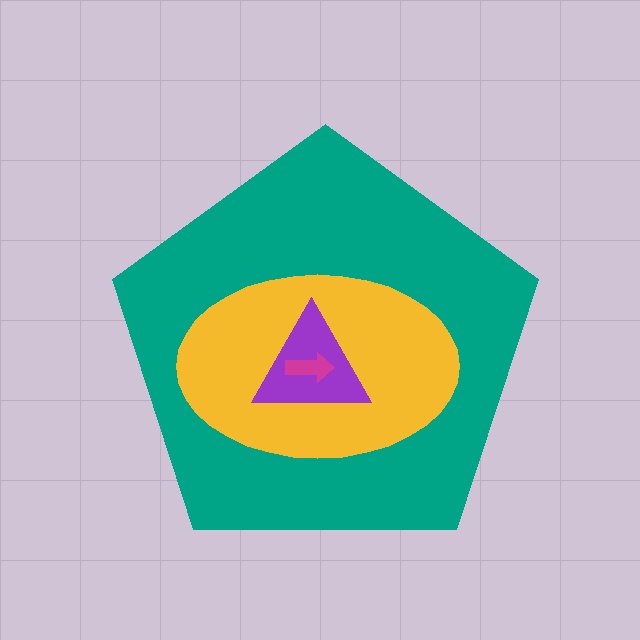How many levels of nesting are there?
4.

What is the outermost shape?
The teal pentagon.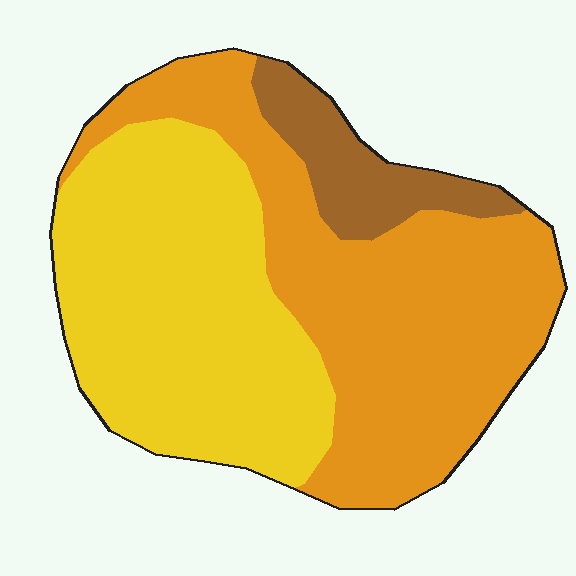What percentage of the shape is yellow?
Yellow covers roughly 45% of the shape.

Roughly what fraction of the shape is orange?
Orange takes up between a quarter and a half of the shape.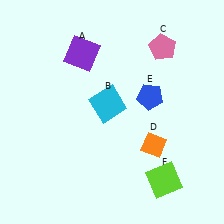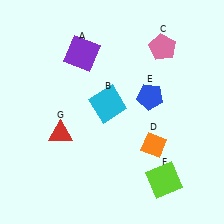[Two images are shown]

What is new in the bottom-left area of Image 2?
A red triangle (G) was added in the bottom-left area of Image 2.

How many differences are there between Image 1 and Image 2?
There is 1 difference between the two images.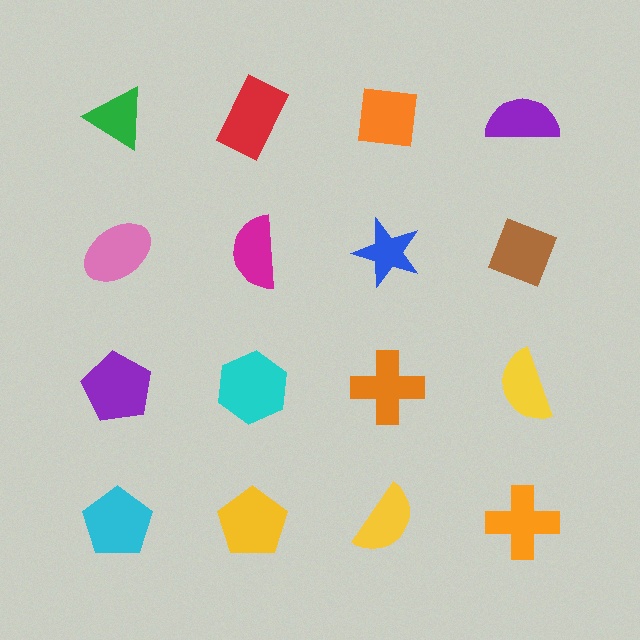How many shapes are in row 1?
4 shapes.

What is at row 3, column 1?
A purple pentagon.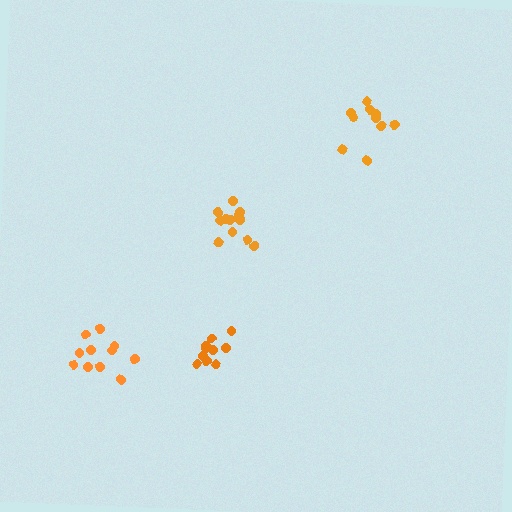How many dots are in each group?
Group 1: 12 dots, Group 2: 10 dots, Group 3: 12 dots, Group 4: 10 dots (44 total).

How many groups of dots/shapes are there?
There are 4 groups.